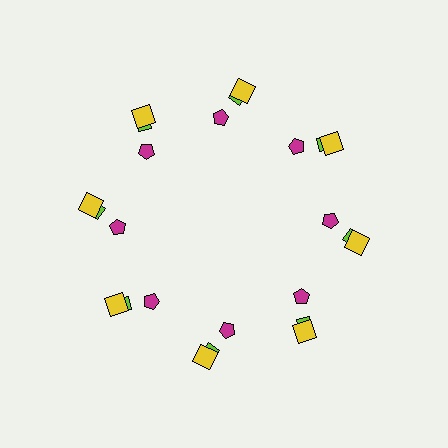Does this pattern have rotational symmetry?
Yes, this pattern has 8-fold rotational symmetry. It looks the same after rotating 45 degrees around the center.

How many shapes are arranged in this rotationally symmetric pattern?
There are 24 shapes, arranged in 8 groups of 3.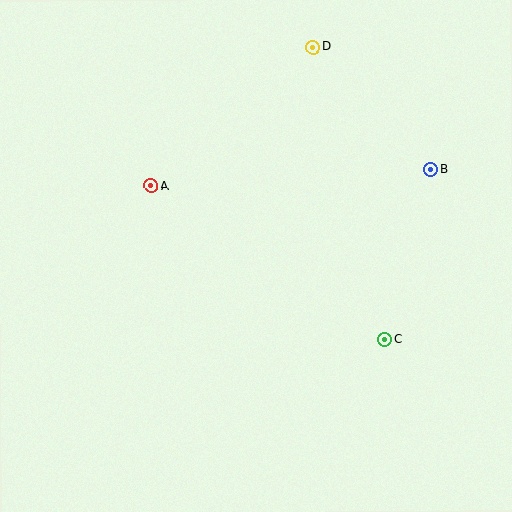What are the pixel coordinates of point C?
Point C is at (384, 339).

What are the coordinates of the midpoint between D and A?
The midpoint between D and A is at (232, 116).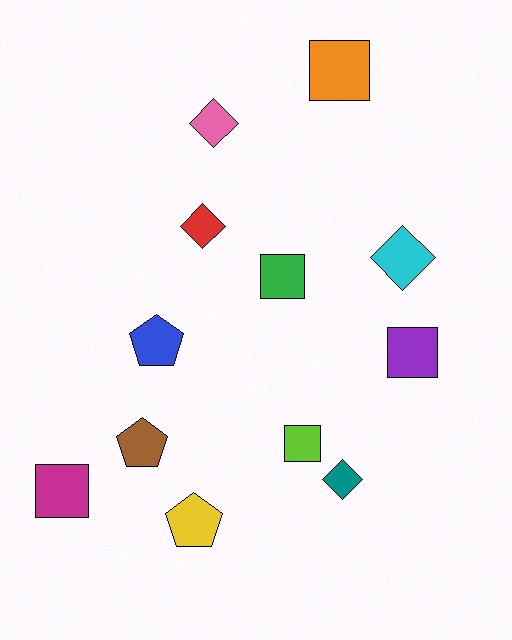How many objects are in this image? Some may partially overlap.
There are 12 objects.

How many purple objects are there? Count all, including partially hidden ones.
There is 1 purple object.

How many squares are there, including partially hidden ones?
There are 5 squares.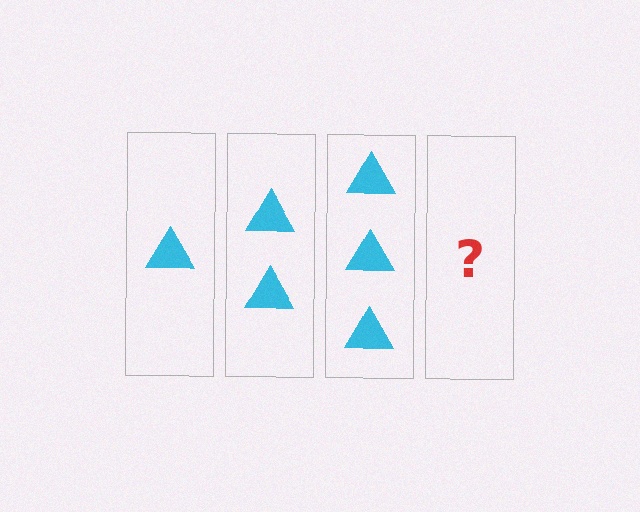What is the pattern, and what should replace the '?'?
The pattern is that each step adds one more triangle. The '?' should be 4 triangles.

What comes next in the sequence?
The next element should be 4 triangles.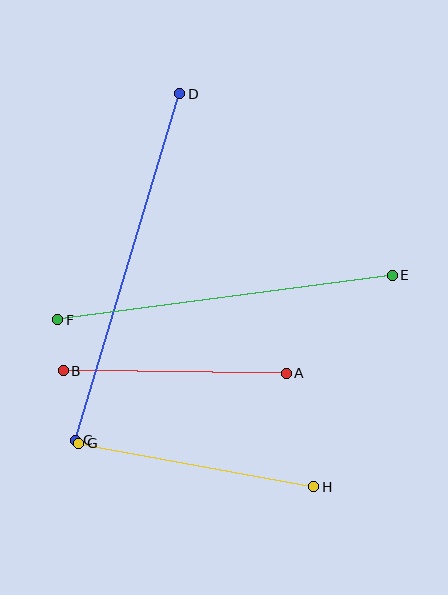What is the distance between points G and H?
The distance is approximately 239 pixels.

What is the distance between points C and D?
The distance is approximately 362 pixels.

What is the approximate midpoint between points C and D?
The midpoint is at approximately (127, 267) pixels.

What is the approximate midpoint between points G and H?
The midpoint is at approximately (196, 465) pixels.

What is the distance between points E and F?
The distance is approximately 338 pixels.